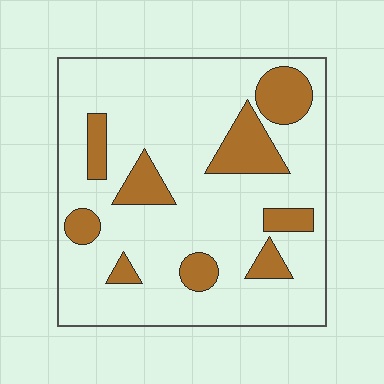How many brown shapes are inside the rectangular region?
9.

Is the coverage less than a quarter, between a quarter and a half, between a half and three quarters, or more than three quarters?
Less than a quarter.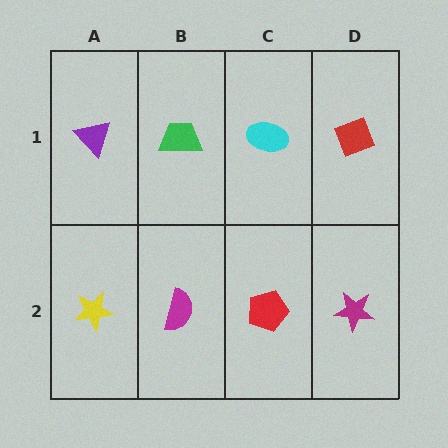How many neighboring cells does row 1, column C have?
3.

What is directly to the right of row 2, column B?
A red pentagon.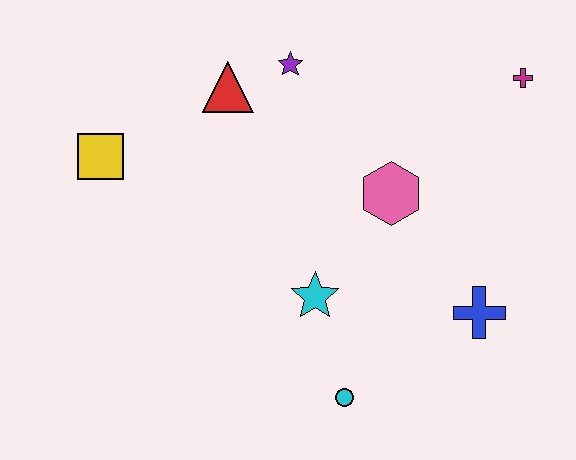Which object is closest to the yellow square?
The red triangle is closest to the yellow square.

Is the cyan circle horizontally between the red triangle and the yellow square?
No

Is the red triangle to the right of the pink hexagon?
No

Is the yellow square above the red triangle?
No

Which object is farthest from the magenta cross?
The yellow square is farthest from the magenta cross.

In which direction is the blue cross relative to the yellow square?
The blue cross is to the right of the yellow square.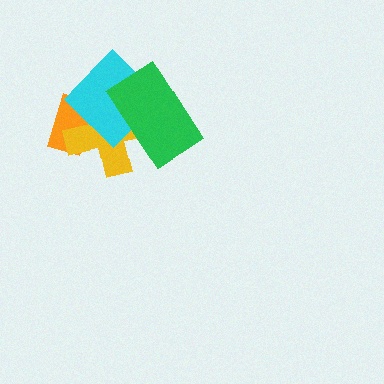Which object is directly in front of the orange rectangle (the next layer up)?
The yellow cross is directly in front of the orange rectangle.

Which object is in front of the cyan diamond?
The green rectangle is in front of the cyan diamond.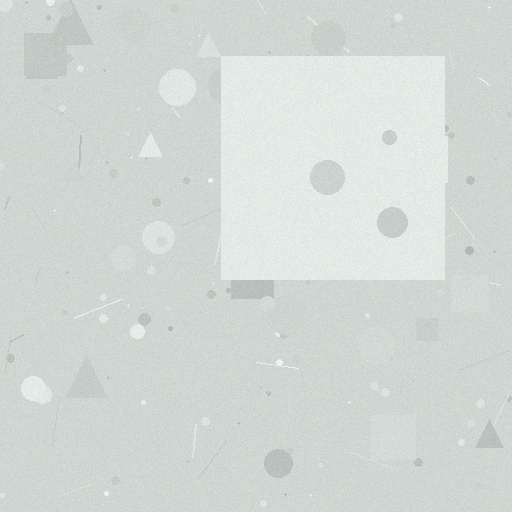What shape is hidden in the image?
A square is hidden in the image.